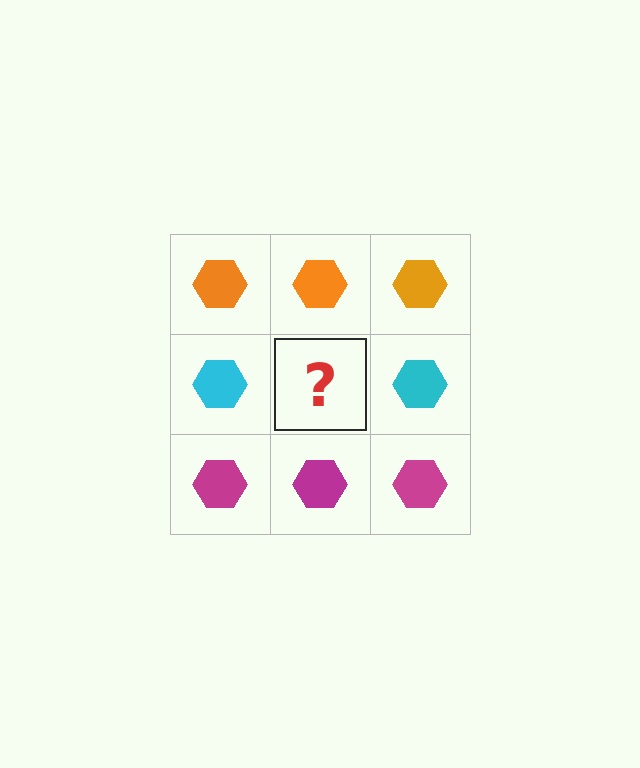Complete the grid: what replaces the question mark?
The question mark should be replaced with a cyan hexagon.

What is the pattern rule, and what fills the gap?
The rule is that each row has a consistent color. The gap should be filled with a cyan hexagon.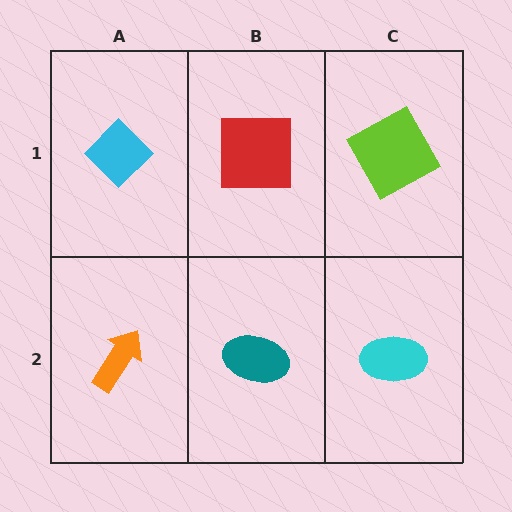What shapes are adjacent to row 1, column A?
An orange arrow (row 2, column A), a red square (row 1, column B).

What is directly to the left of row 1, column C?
A red square.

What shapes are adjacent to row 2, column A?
A cyan diamond (row 1, column A), a teal ellipse (row 2, column B).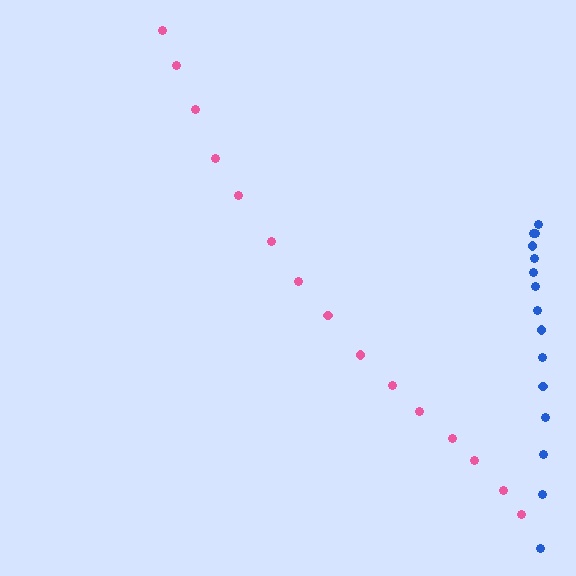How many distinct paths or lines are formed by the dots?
There are 2 distinct paths.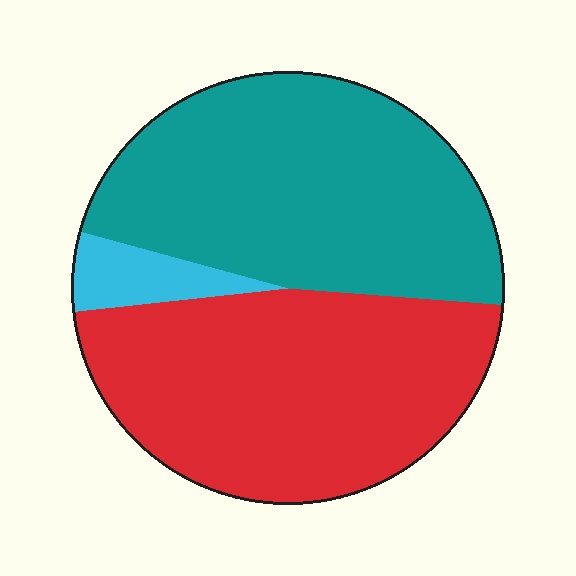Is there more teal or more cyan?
Teal.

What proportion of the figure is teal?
Teal covers 47% of the figure.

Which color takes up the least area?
Cyan, at roughly 5%.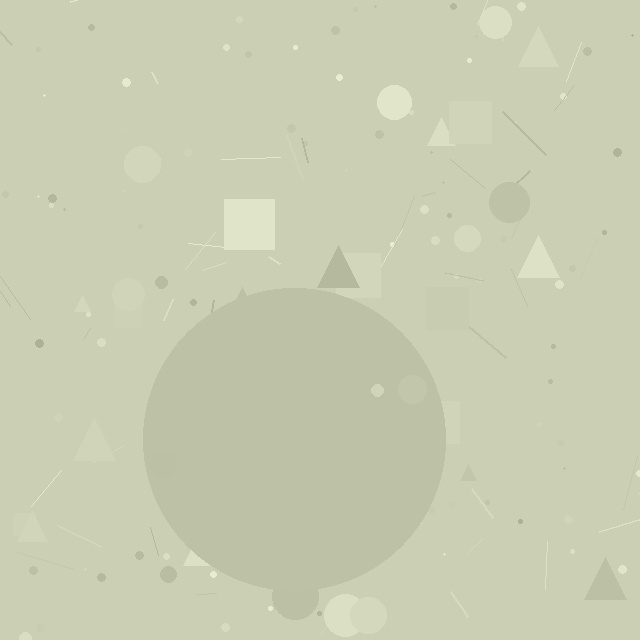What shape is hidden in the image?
A circle is hidden in the image.